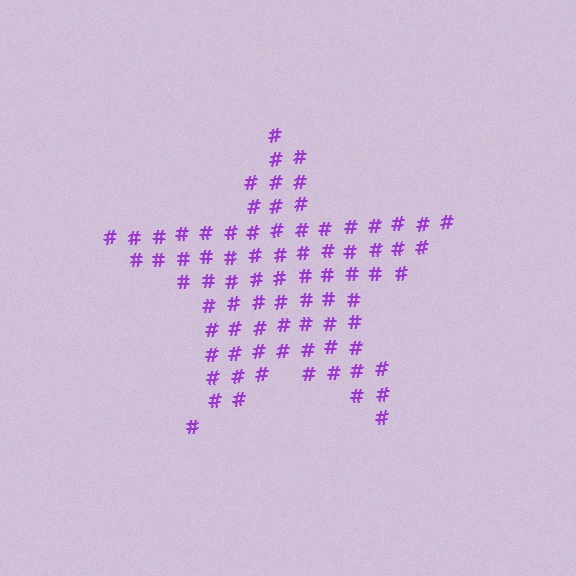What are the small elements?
The small elements are hash symbols.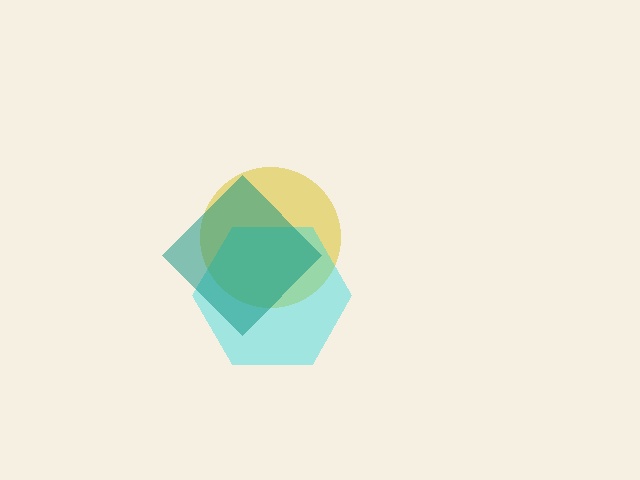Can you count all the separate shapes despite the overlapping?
Yes, there are 3 separate shapes.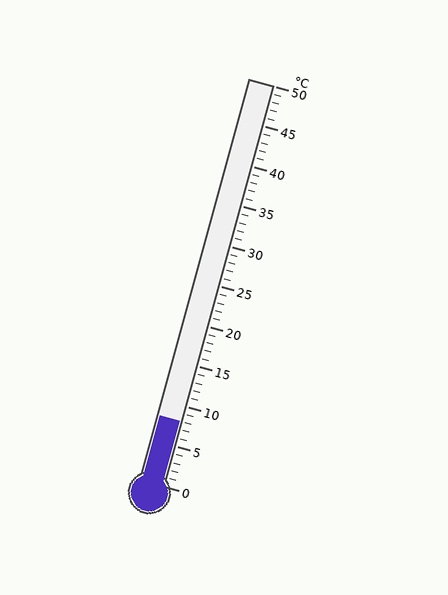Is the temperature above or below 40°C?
The temperature is below 40°C.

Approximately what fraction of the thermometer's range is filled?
The thermometer is filled to approximately 15% of its range.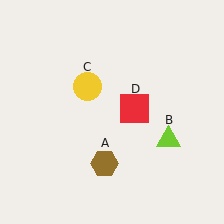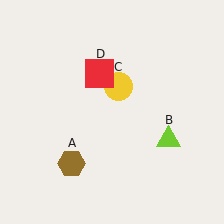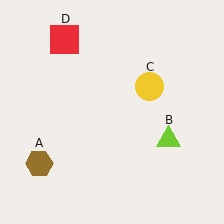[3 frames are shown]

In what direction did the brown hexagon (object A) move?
The brown hexagon (object A) moved left.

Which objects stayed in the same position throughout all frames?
Lime triangle (object B) remained stationary.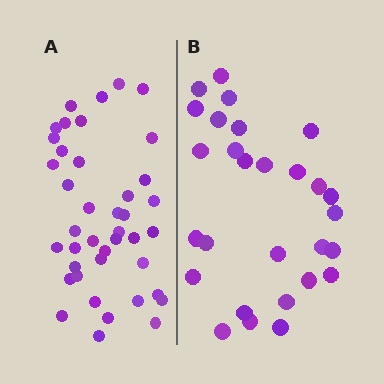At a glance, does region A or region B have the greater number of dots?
Region A (the left region) has more dots.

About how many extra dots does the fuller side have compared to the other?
Region A has approximately 15 more dots than region B.